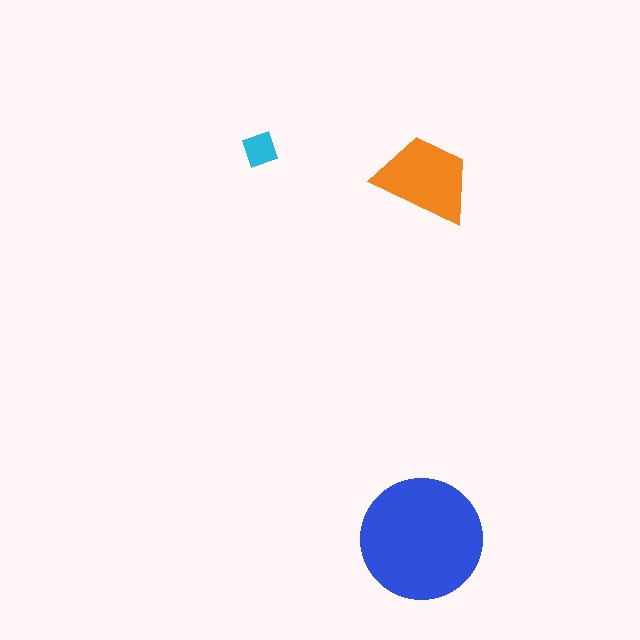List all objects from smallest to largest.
The cyan square, the orange trapezoid, the blue circle.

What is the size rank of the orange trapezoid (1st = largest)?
2nd.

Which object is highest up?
The cyan square is topmost.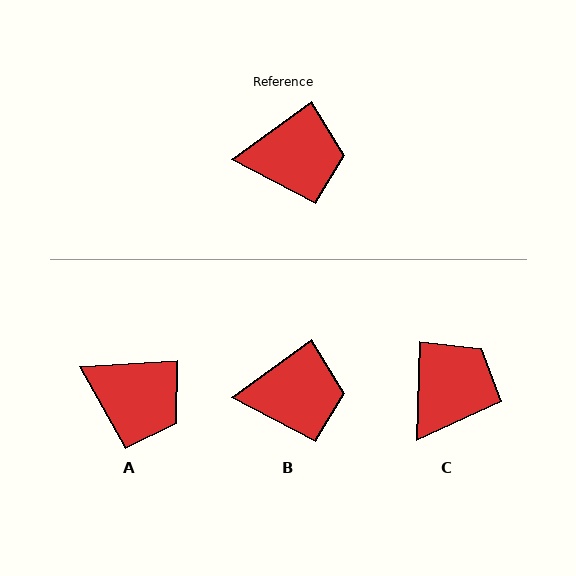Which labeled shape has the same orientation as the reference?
B.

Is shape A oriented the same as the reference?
No, it is off by about 33 degrees.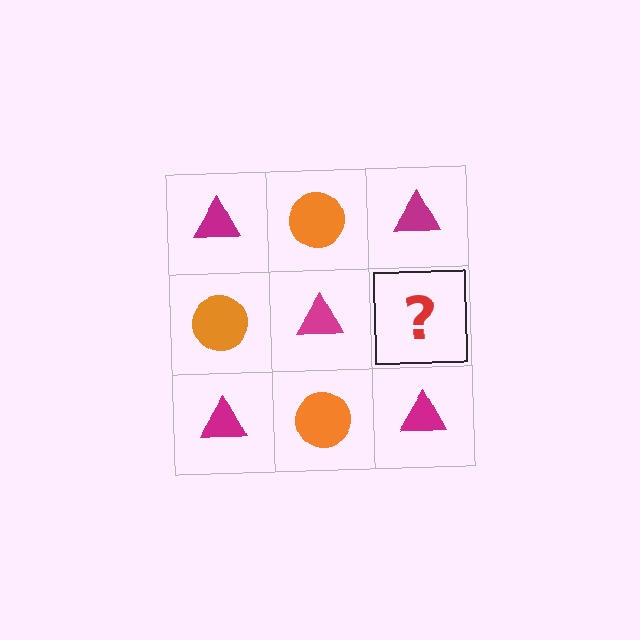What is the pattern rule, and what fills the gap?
The rule is that it alternates magenta triangle and orange circle in a checkerboard pattern. The gap should be filled with an orange circle.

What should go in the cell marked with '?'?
The missing cell should contain an orange circle.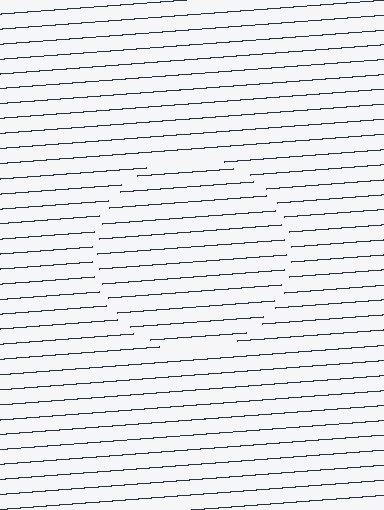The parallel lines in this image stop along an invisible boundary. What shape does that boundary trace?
An illusory circle. The interior of the shape contains the same grating, shifted by half a period — the contour is defined by the phase discontinuity where line-ends from the inner and outer gratings abut.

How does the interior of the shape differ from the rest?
The interior of the shape contains the same grating, shifted by half a period — the contour is defined by the phase discontinuity where line-ends from the inner and outer gratings abut.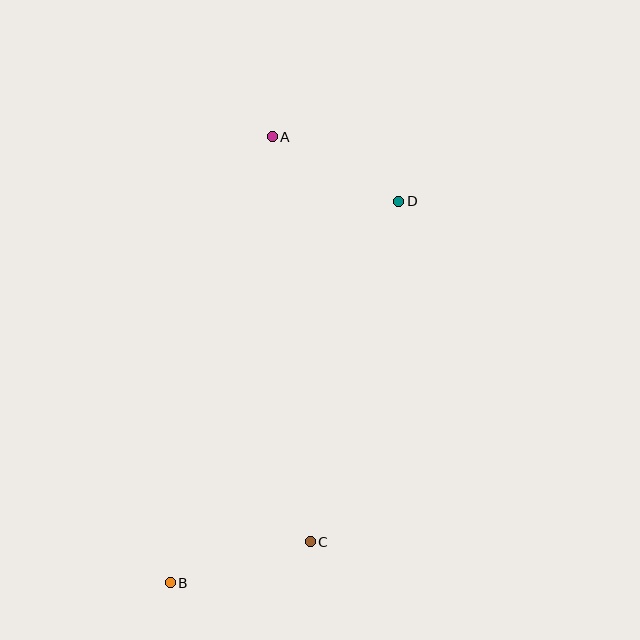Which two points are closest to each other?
Points A and D are closest to each other.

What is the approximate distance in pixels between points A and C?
The distance between A and C is approximately 407 pixels.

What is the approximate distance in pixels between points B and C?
The distance between B and C is approximately 146 pixels.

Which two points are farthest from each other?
Points A and B are farthest from each other.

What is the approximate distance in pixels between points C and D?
The distance between C and D is approximately 352 pixels.